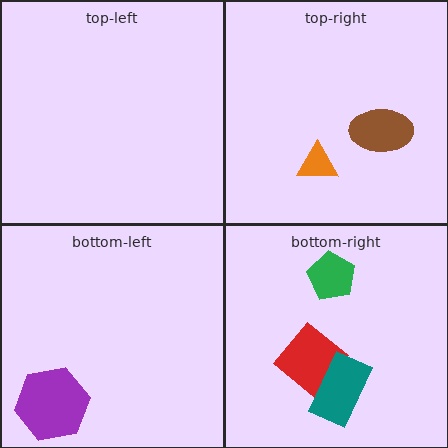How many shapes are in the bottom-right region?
3.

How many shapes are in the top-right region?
2.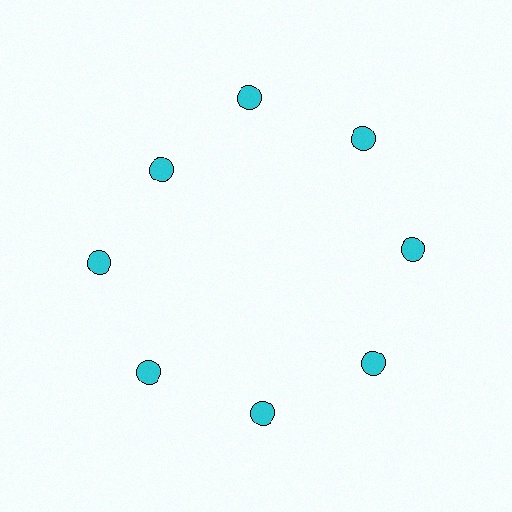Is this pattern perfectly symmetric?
No. The 8 cyan circles are arranged in a ring, but one element near the 10 o'clock position is pulled inward toward the center, breaking the 8-fold rotational symmetry.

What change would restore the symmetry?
The symmetry would be restored by moving it outward, back onto the ring so that all 8 circles sit at equal angles and equal distance from the center.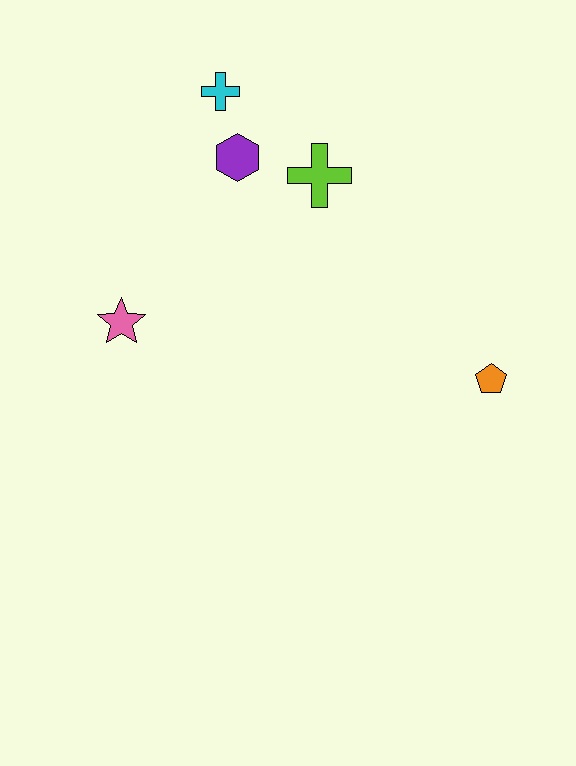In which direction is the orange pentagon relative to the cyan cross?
The orange pentagon is below the cyan cross.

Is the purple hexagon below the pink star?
No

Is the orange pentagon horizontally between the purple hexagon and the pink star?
No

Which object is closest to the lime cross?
The purple hexagon is closest to the lime cross.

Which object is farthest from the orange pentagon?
The cyan cross is farthest from the orange pentagon.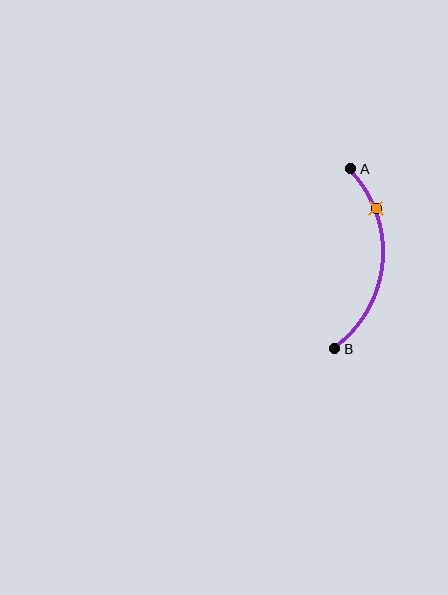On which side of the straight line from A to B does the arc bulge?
The arc bulges to the right of the straight line connecting A and B.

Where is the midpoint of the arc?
The arc midpoint is the point on the curve farthest from the straight line joining A and B. It sits to the right of that line.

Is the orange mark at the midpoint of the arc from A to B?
No. The orange mark lies on the arc but is closer to endpoint A. The arc midpoint would be at the point on the curve equidistant along the arc from both A and B.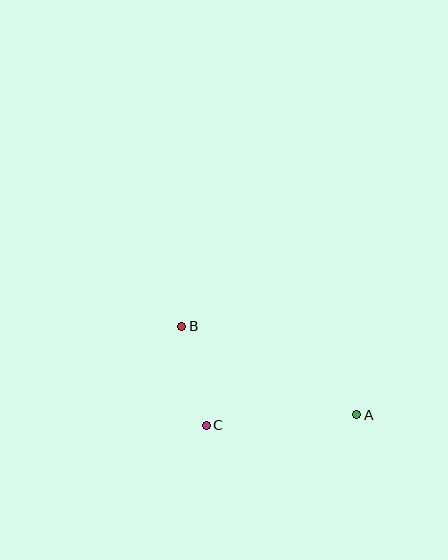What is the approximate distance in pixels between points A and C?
The distance between A and C is approximately 151 pixels.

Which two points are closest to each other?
Points B and C are closest to each other.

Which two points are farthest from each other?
Points A and B are farthest from each other.